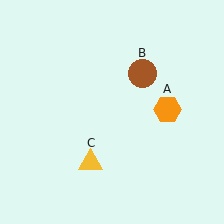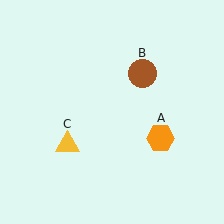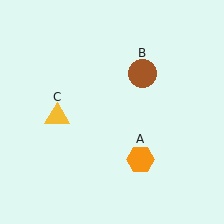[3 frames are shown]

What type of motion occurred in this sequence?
The orange hexagon (object A), yellow triangle (object C) rotated clockwise around the center of the scene.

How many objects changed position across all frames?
2 objects changed position: orange hexagon (object A), yellow triangle (object C).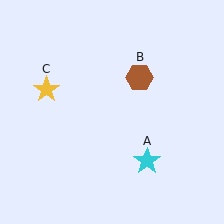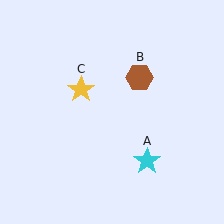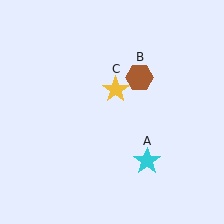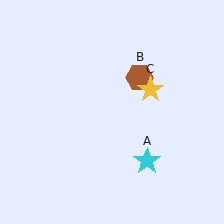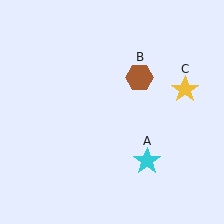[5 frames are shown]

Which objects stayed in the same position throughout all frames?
Cyan star (object A) and brown hexagon (object B) remained stationary.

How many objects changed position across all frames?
1 object changed position: yellow star (object C).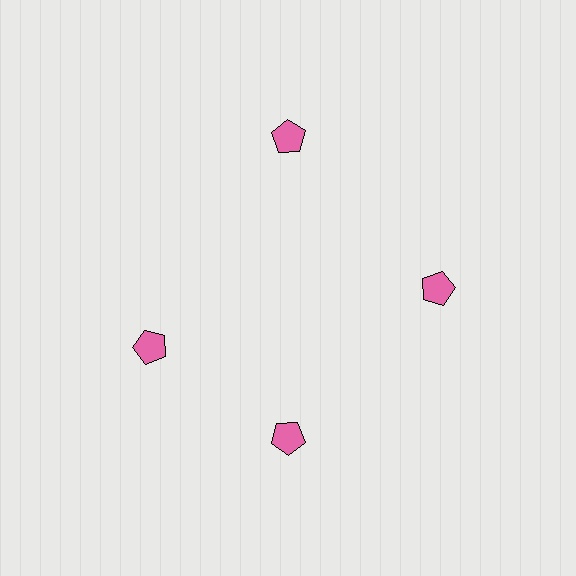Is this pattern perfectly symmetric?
No. The 4 pink pentagons are arranged in a ring, but one element near the 9 o'clock position is rotated out of alignment along the ring, breaking the 4-fold rotational symmetry.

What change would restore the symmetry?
The symmetry would be restored by rotating it back into even spacing with its neighbors so that all 4 pentagons sit at equal angles and equal distance from the center.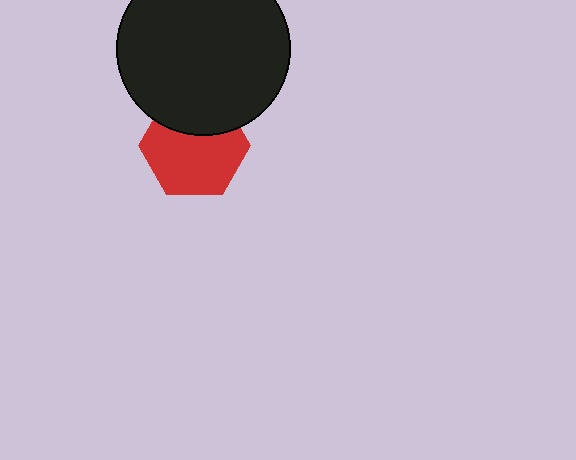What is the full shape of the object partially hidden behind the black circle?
The partially hidden object is a red hexagon.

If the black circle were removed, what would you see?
You would see the complete red hexagon.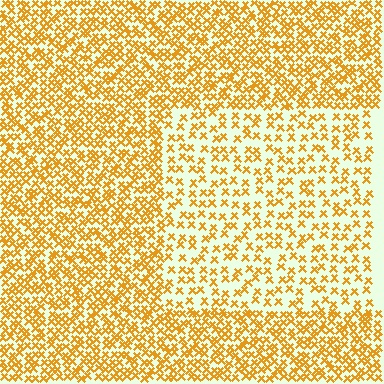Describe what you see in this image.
The image contains small orange elements arranged at two different densities. A rectangle-shaped region is visible where the elements are less densely packed than the surrounding area.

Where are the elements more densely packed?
The elements are more densely packed outside the rectangle boundary.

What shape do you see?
I see a rectangle.